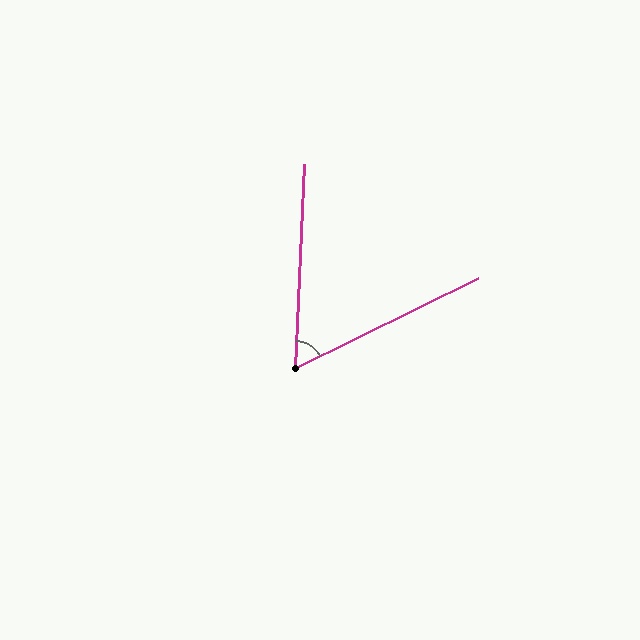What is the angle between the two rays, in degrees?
Approximately 61 degrees.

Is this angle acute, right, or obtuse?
It is acute.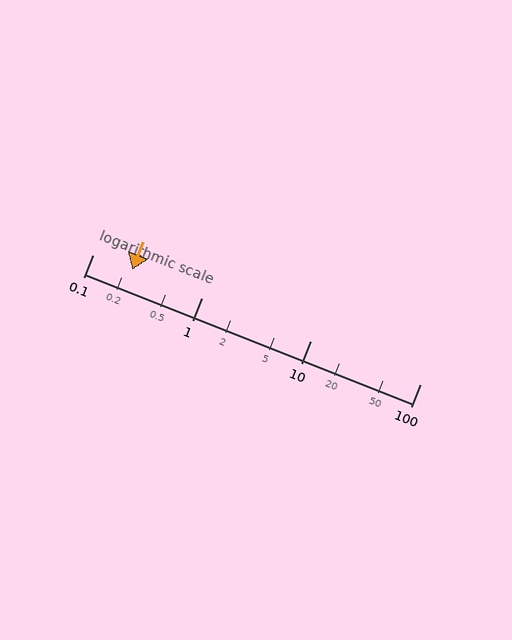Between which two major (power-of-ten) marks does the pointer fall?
The pointer is between 0.1 and 1.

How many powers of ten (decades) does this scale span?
The scale spans 3 decades, from 0.1 to 100.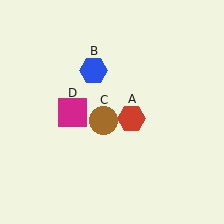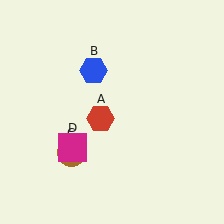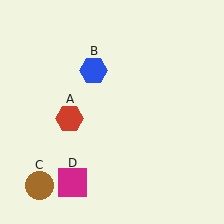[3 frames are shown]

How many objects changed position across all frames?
3 objects changed position: red hexagon (object A), brown circle (object C), magenta square (object D).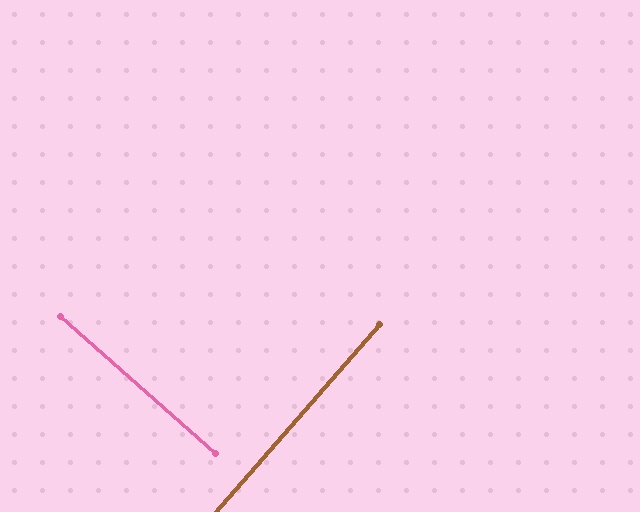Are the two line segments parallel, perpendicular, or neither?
Perpendicular — they meet at approximately 90°.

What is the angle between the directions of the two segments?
Approximately 90 degrees.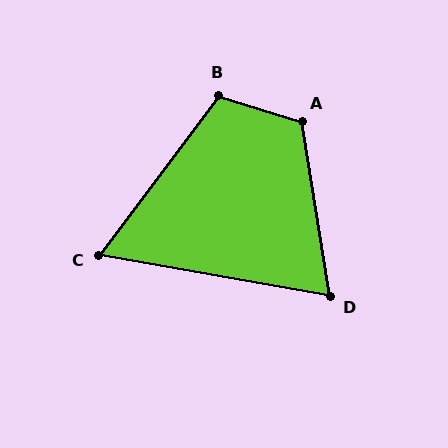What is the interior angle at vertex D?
Approximately 71 degrees (acute).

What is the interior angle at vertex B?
Approximately 109 degrees (obtuse).